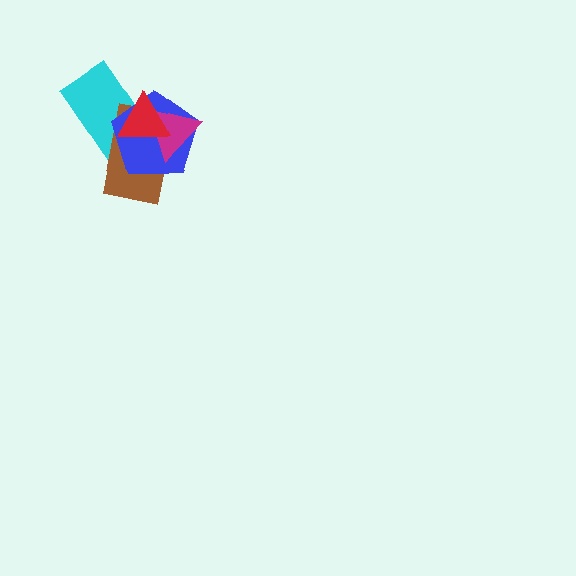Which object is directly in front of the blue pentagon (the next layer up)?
The magenta triangle is directly in front of the blue pentagon.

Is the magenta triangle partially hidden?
Yes, it is partially covered by another shape.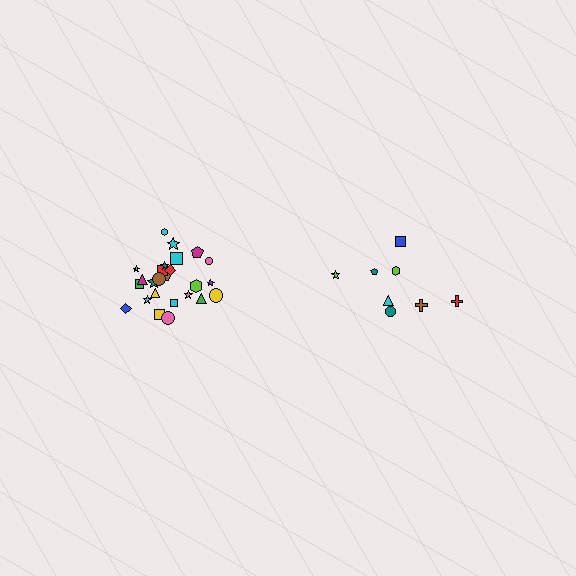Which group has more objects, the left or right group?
The left group.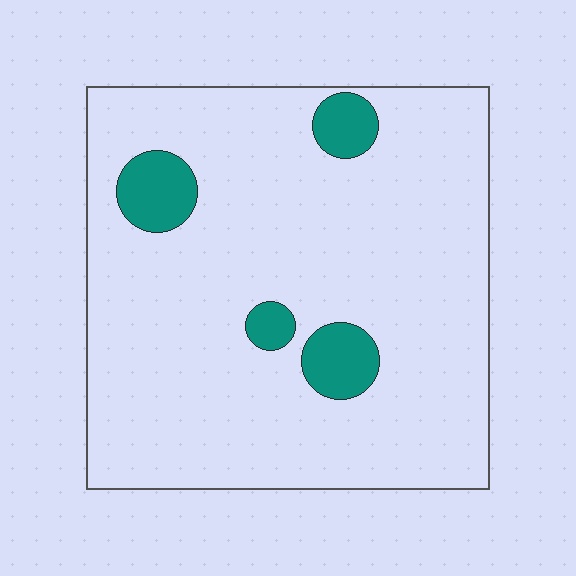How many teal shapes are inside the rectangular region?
4.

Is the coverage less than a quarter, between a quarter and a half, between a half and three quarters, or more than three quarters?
Less than a quarter.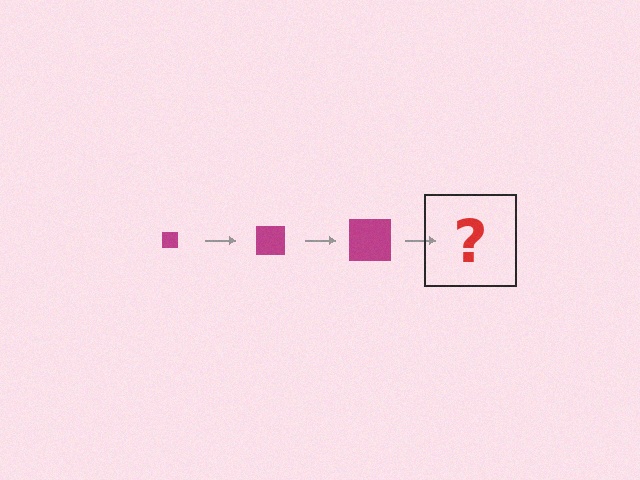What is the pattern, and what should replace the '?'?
The pattern is that the square gets progressively larger each step. The '?' should be a magenta square, larger than the previous one.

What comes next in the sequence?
The next element should be a magenta square, larger than the previous one.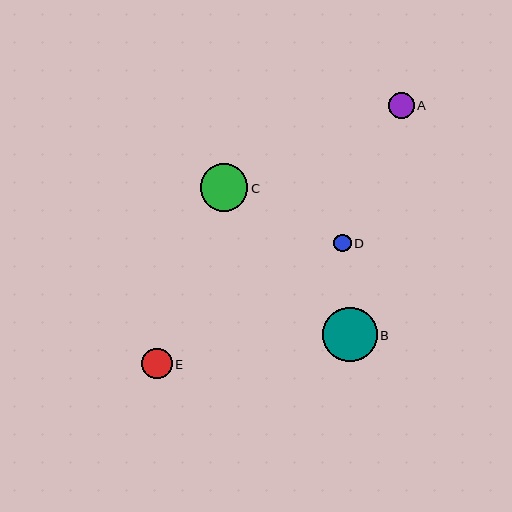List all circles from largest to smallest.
From largest to smallest: B, C, E, A, D.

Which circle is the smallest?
Circle D is the smallest with a size of approximately 17 pixels.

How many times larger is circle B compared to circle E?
Circle B is approximately 1.8 times the size of circle E.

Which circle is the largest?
Circle B is the largest with a size of approximately 54 pixels.